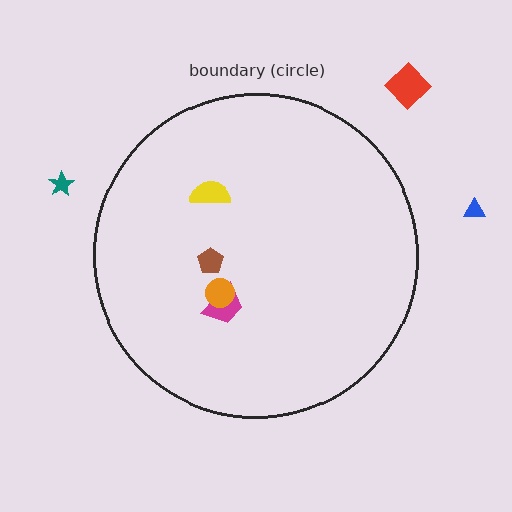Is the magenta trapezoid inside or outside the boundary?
Inside.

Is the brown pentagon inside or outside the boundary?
Inside.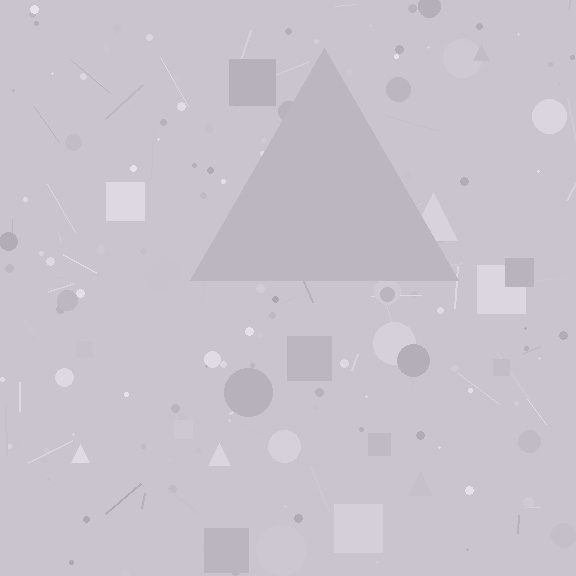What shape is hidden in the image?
A triangle is hidden in the image.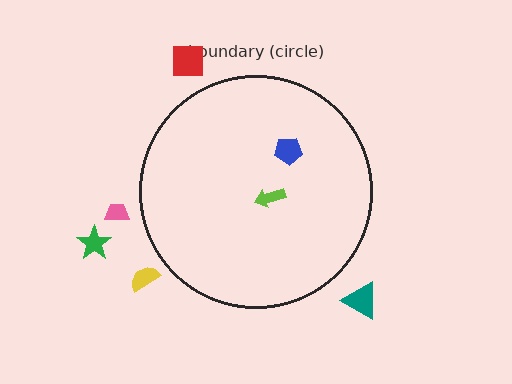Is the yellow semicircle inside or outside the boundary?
Outside.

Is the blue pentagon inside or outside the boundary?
Inside.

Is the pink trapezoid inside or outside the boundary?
Outside.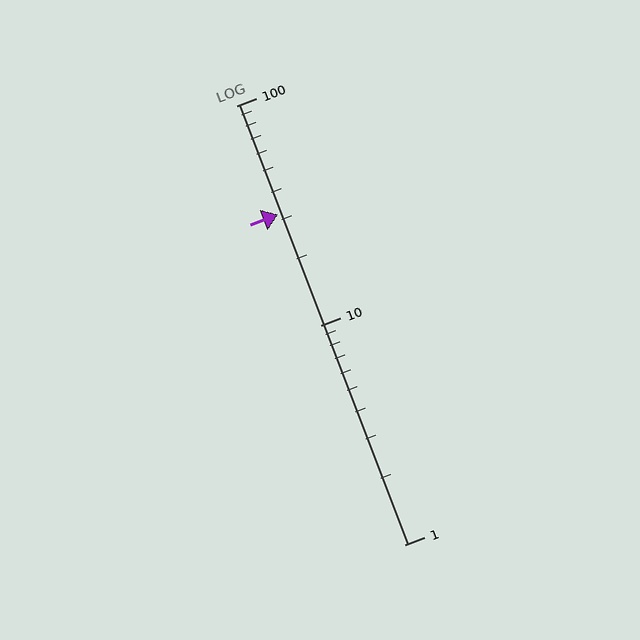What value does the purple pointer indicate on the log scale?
The pointer indicates approximately 32.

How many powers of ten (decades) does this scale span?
The scale spans 2 decades, from 1 to 100.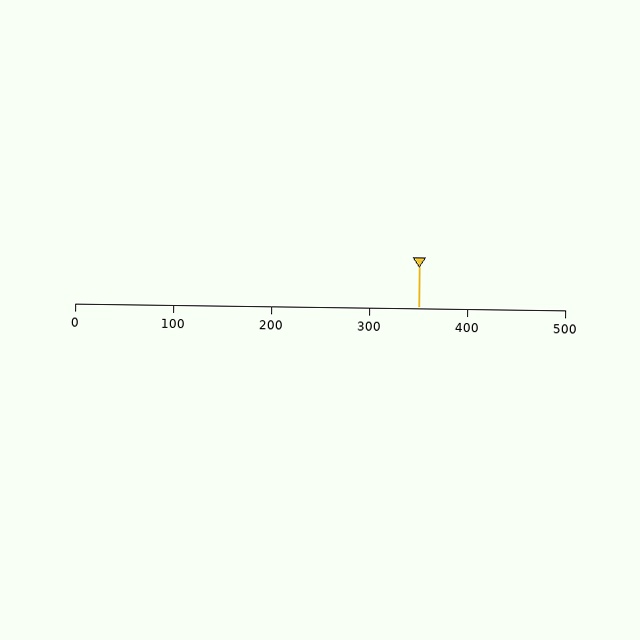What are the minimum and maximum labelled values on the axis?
The axis runs from 0 to 500.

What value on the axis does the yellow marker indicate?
The marker indicates approximately 350.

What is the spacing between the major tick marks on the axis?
The major ticks are spaced 100 apart.